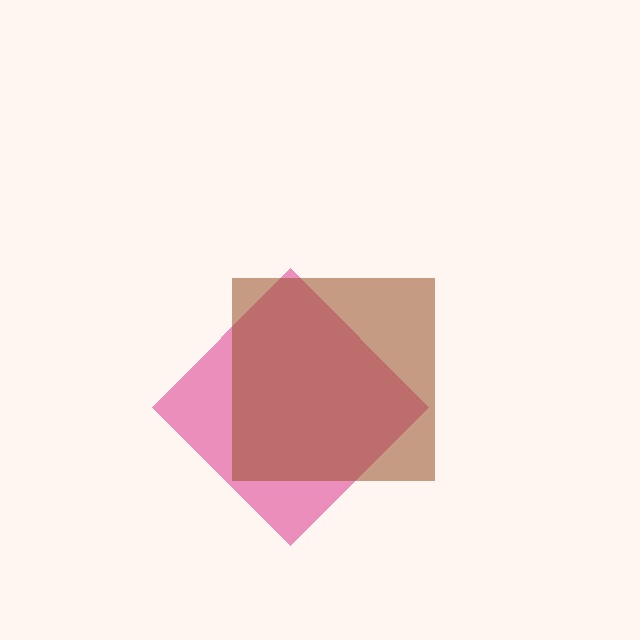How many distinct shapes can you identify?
There are 2 distinct shapes: a pink diamond, a brown square.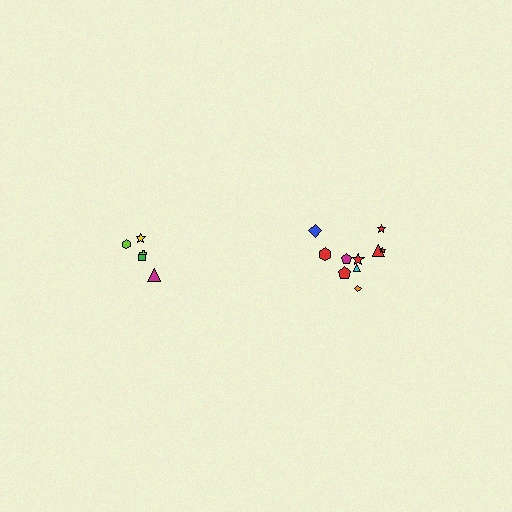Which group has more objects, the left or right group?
The right group.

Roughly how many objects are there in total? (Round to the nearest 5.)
Roughly 15 objects in total.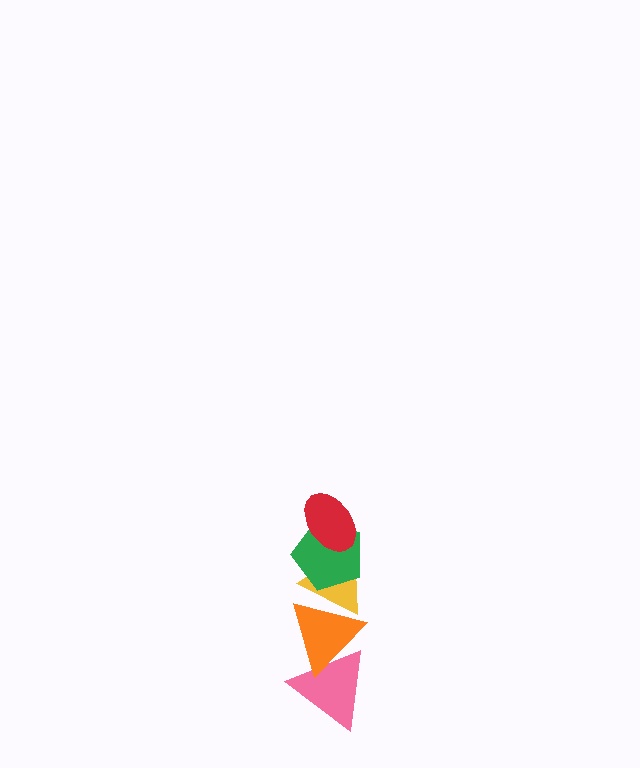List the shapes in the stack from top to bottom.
From top to bottom: the red ellipse, the green pentagon, the yellow triangle, the orange triangle, the pink triangle.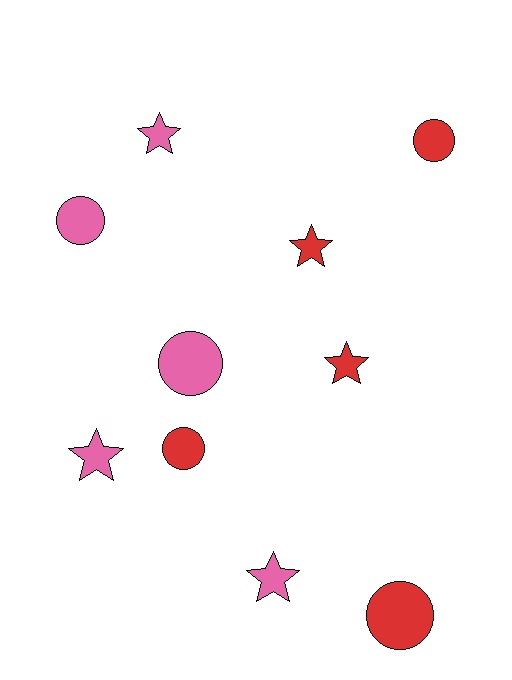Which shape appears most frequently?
Star, with 5 objects.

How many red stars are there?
There are 2 red stars.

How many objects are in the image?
There are 10 objects.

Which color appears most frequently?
Red, with 5 objects.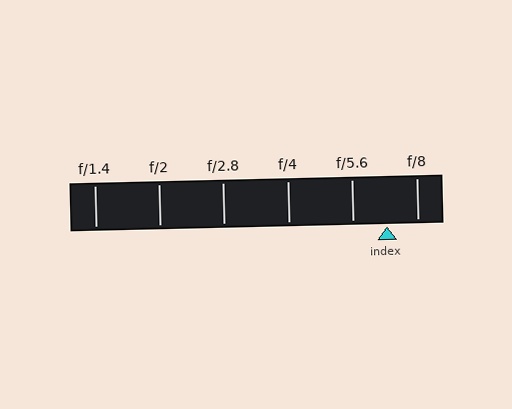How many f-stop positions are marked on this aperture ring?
There are 6 f-stop positions marked.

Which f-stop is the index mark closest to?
The index mark is closest to f/8.